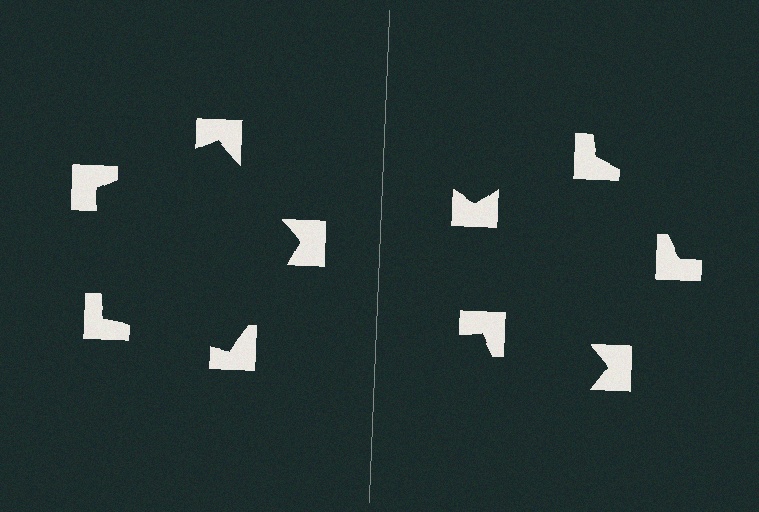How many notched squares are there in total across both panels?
10 — 5 on each side.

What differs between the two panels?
The notched squares are positioned identically on both sides; only the wedge orientations differ. On the left they align to a pentagon; on the right they are misaligned.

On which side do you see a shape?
An illusory pentagon appears on the left side. On the right side the wedge cuts are rotated, so no coherent shape forms.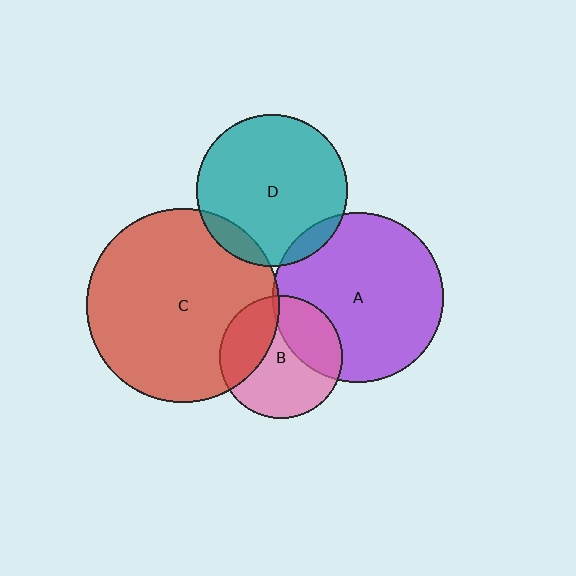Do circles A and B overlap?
Yes.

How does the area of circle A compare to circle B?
Approximately 1.9 times.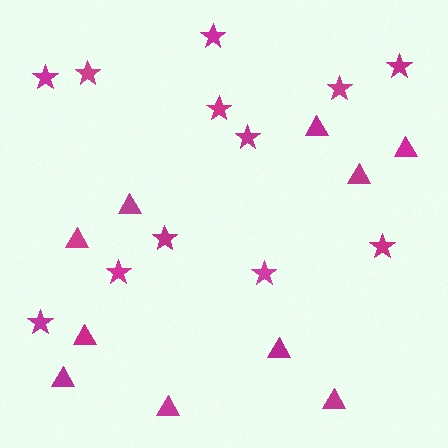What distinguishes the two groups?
There are 2 groups: one group of stars (12) and one group of triangles (10).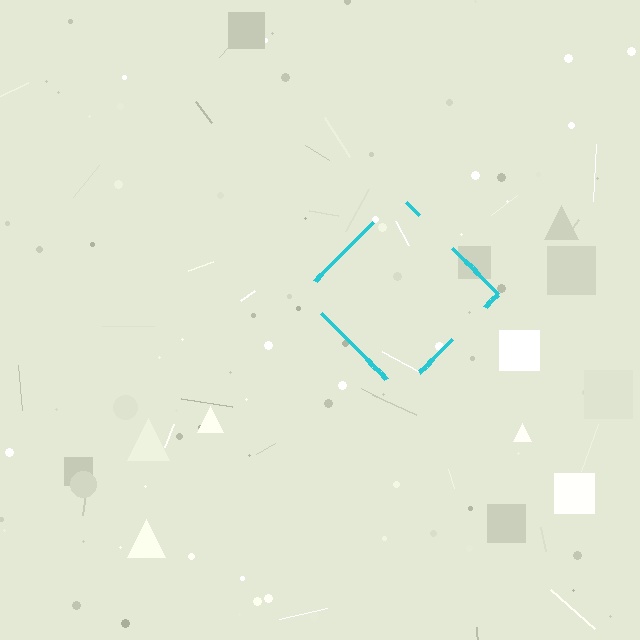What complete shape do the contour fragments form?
The contour fragments form a diamond.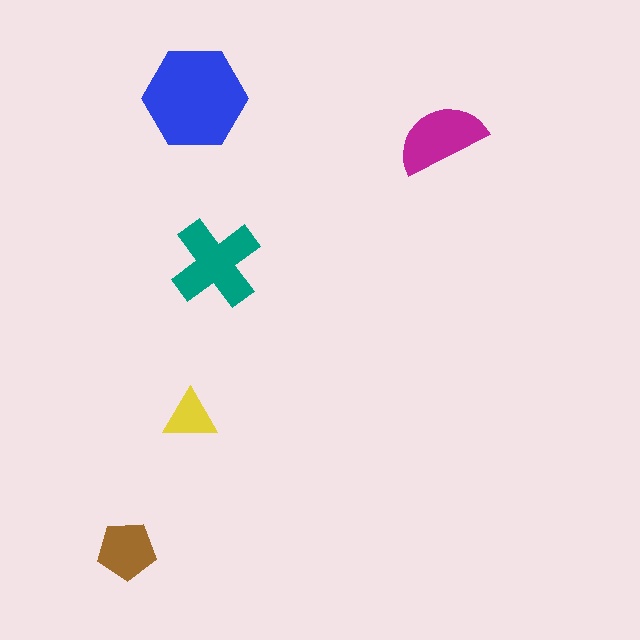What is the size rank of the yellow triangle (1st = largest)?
5th.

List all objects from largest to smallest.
The blue hexagon, the teal cross, the magenta semicircle, the brown pentagon, the yellow triangle.